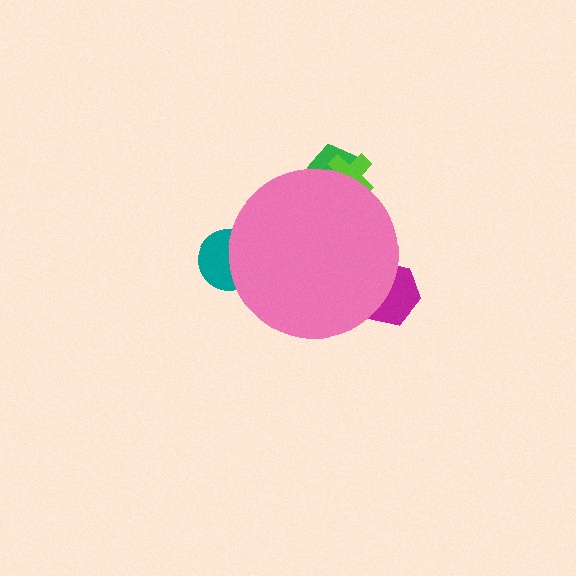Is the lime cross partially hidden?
Yes, the lime cross is partially hidden behind the pink circle.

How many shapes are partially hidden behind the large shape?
4 shapes are partially hidden.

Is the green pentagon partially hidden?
Yes, the green pentagon is partially hidden behind the pink circle.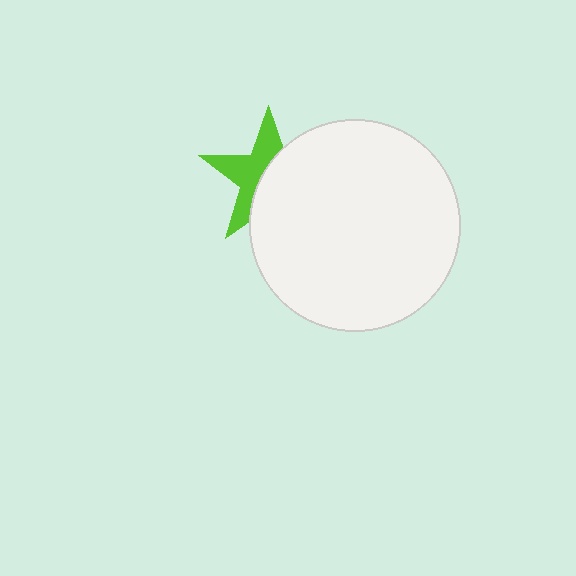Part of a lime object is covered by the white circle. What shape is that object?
It is a star.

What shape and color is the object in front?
The object in front is a white circle.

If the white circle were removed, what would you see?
You would see the complete lime star.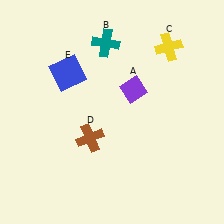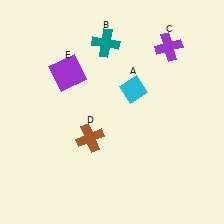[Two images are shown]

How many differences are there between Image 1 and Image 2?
There are 3 differences between the two images.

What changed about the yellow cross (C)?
In Image 1, C is yellow. In Image 2, it changed to purple.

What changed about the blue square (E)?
In Image 1, E is blue. In Image 2, it changed to purple.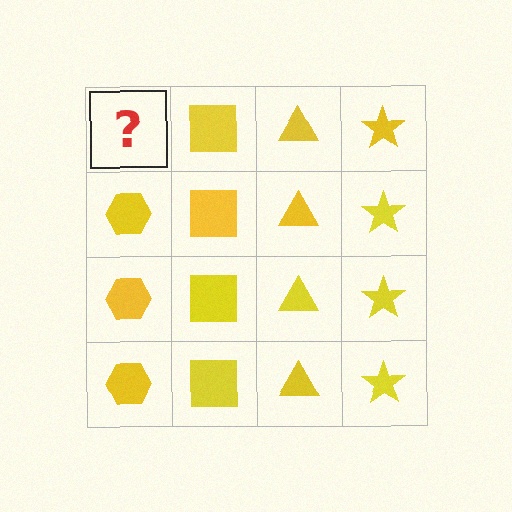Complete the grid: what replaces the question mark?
The question mark should be replaced with a yellow hexagon.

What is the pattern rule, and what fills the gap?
The rule is that each column has a consistent shape. The gap should be filled with a yellow hexagon.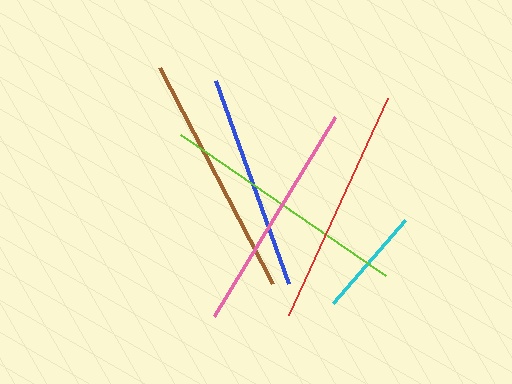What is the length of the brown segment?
The brown segment is approximately 243 pixels long.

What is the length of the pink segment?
The pink segment is approximately 232 pixels long.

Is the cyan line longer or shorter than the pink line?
The pink line is longer than the cyan line.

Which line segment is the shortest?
The cyan line is the shortest at approximately 110 pixels.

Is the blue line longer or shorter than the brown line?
The brown line is longer than the blue line.